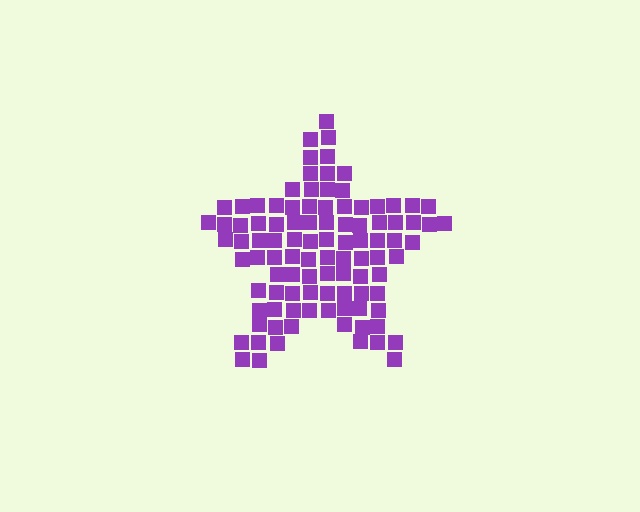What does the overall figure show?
The overall figure shows a star.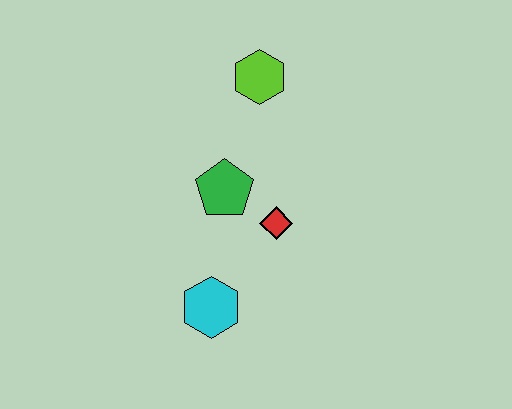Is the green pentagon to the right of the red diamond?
No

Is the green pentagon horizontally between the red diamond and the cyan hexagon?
Yes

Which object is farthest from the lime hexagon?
The cyan hexagon is farthest from the lime hexagon.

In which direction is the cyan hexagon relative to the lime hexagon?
The cyan hexagon is below the lime hexagon.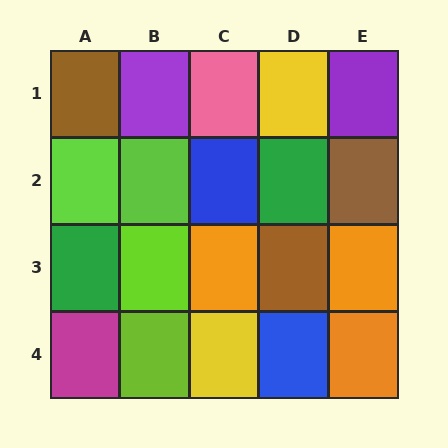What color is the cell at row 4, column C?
Yellow.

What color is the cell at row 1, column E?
Purple.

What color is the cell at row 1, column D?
Yellow.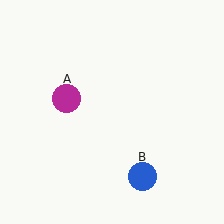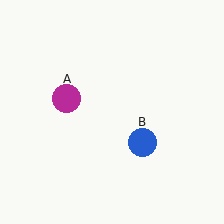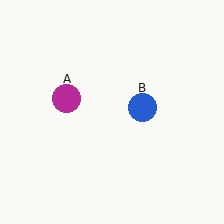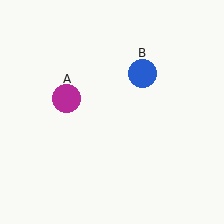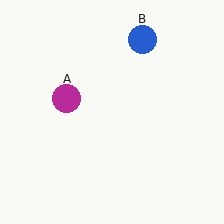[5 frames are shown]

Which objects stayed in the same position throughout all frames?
Magenta circle (object A) remained stationary.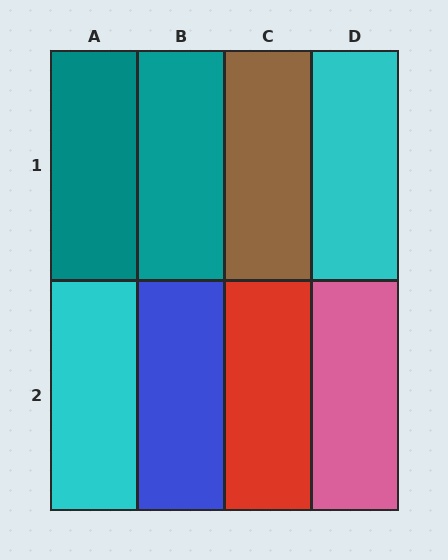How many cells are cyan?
2 cells are cyan.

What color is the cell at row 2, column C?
Red.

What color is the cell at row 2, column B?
Blue.